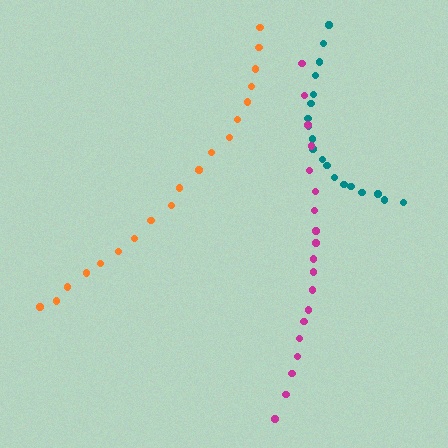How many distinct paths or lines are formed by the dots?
There are 3 distinct paths.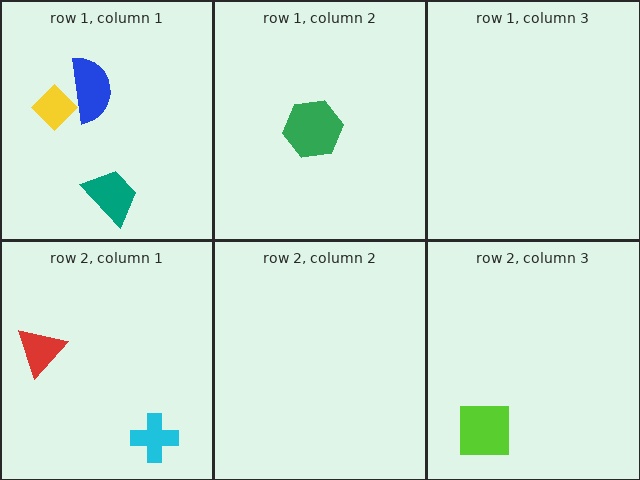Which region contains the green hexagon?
The row 1, column 2 region.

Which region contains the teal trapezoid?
The row 1, column 1 region.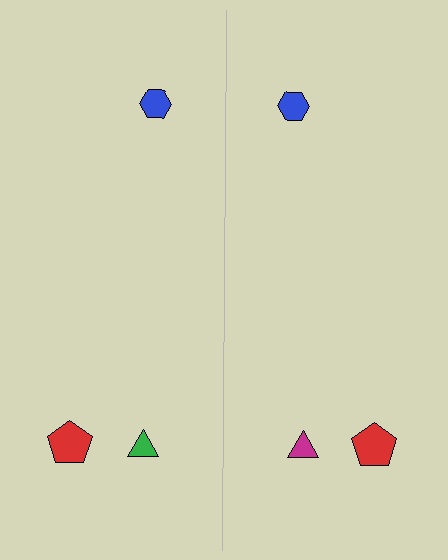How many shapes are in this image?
There are 6 shapes in this image.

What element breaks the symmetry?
The magenta triangle on the right side breaks the symmetry — its mirror counterpart is green.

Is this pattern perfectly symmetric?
No, the pattern is not perfectly symmetric. The magenta triangle on the right side breaks the symmetry — its mirror counterpart is green.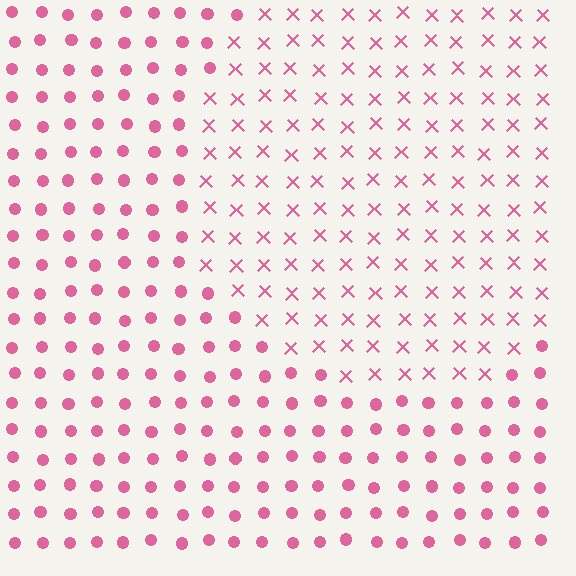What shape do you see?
I see a circle.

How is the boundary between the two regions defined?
The boundary is defined by a change in element shape: X marks inside vs. circles outside. All elements share the same color and spacing.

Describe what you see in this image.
The image is filled with small pink elements arranged in a uniform grid. A circle-shaped region contains X marks, while the surrounding area contains circles. The boundary is defined purely by the change in element shape.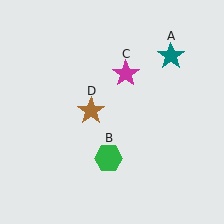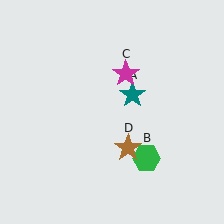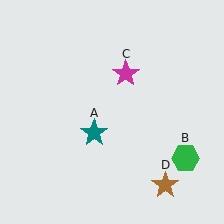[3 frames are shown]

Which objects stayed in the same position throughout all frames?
Magenta star (object C) remained stationary.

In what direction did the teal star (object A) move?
The teal star (object A) moved down and to the left.